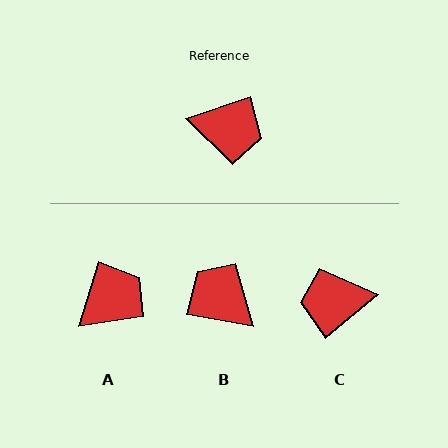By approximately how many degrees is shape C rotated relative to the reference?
Approximately 160 degrees clockwise.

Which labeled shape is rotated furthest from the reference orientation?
C, about 160 degrees away.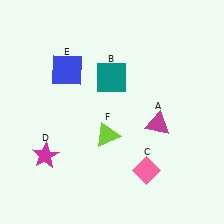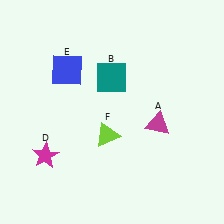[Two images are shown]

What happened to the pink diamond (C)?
The pink diamond (C) was removed in Image 2. It was in the bottom-right area of Image 1.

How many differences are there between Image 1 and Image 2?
There is 1 difference between the two images.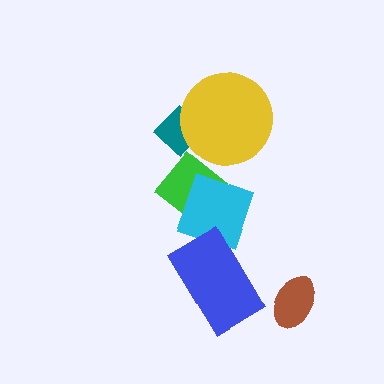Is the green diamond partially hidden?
Yes, it is partially covered by another shape.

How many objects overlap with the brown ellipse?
0 objects overlap with the brown ellipse.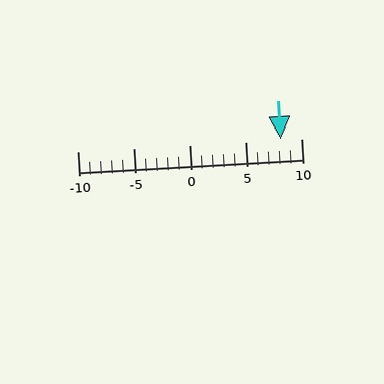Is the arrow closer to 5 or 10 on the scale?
The arrow is closer to 10.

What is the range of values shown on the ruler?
The ruler shows values from -10 to 10.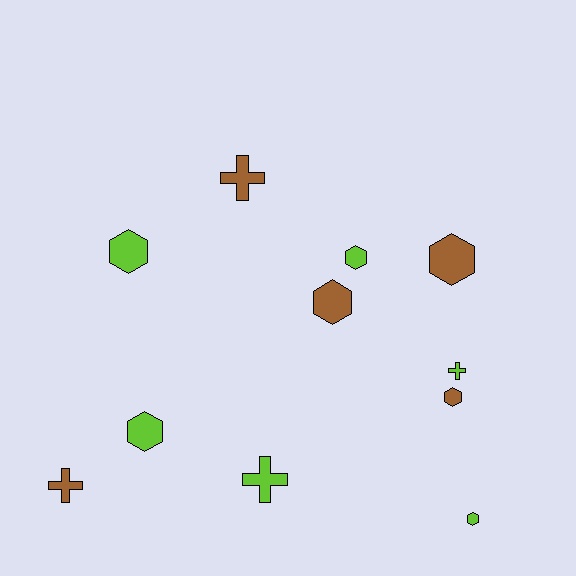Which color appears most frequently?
Lime, with 6 objects.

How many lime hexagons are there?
There are 4 lime hexagons.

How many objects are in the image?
There are 11 objects.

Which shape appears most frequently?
Hexagon, with 7 objects.